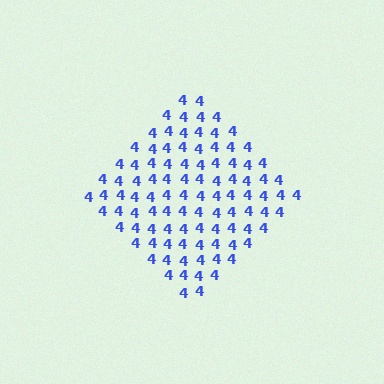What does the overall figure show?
The overall figure shows a diamond.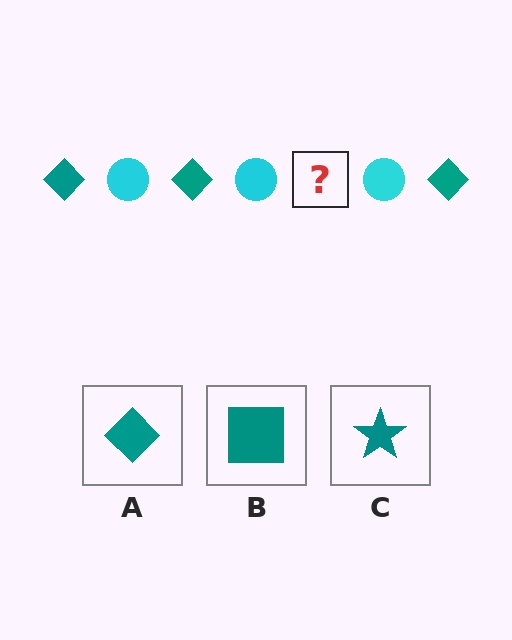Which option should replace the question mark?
Option A.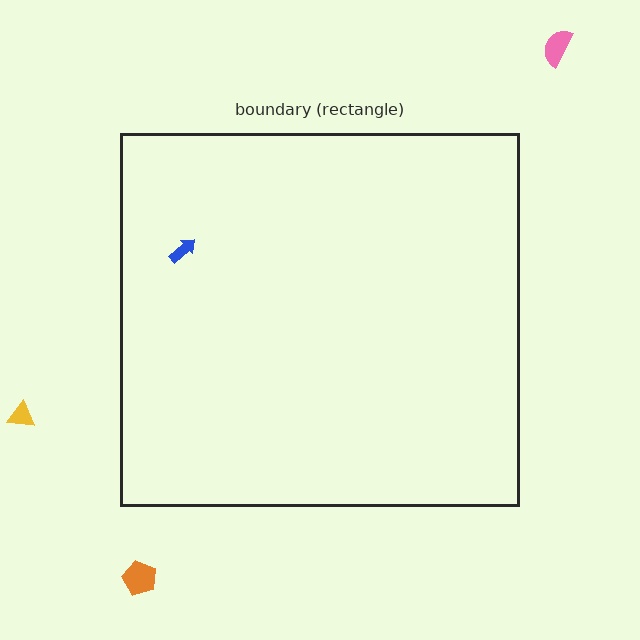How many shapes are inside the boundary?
1 inside, 3 outside.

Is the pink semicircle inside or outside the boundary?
Outside.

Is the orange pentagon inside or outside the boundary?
Outside.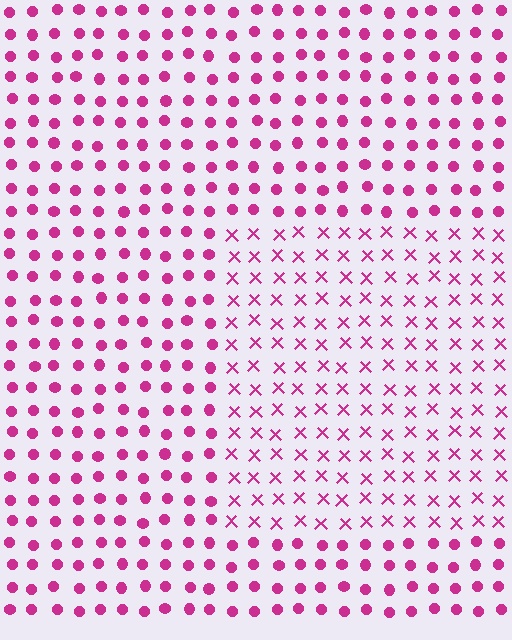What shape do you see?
I see a rectangle.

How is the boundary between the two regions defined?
The boundary is defined by a change in element shape: X marks inside vs. circles outside. All elements share the same color and spacing.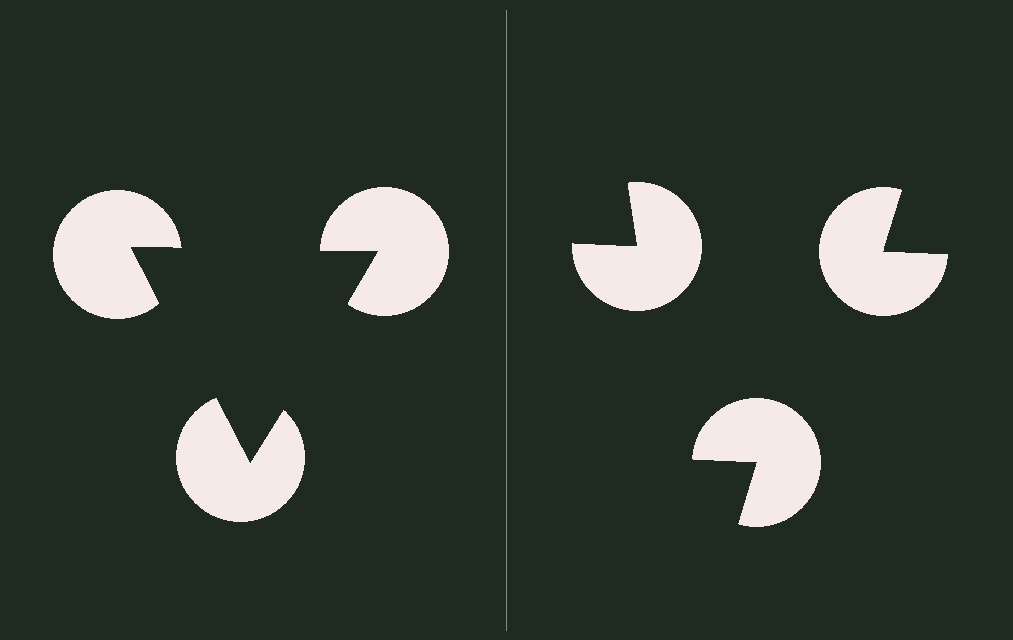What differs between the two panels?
The pac-man discs are positioned identically on both sides; only the wedge orientations differ. On the left they align to a triangle; on the right they are misaligned.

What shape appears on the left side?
An illusory triangle.